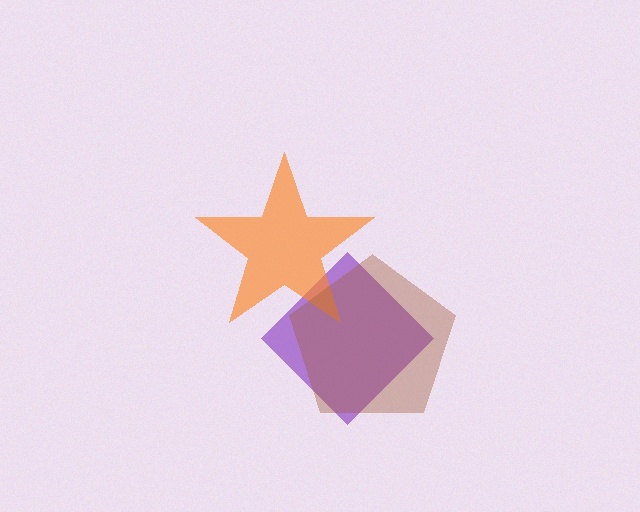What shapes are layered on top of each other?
The layered shapes are: a purple diamond, an orange star, a brown pentagon.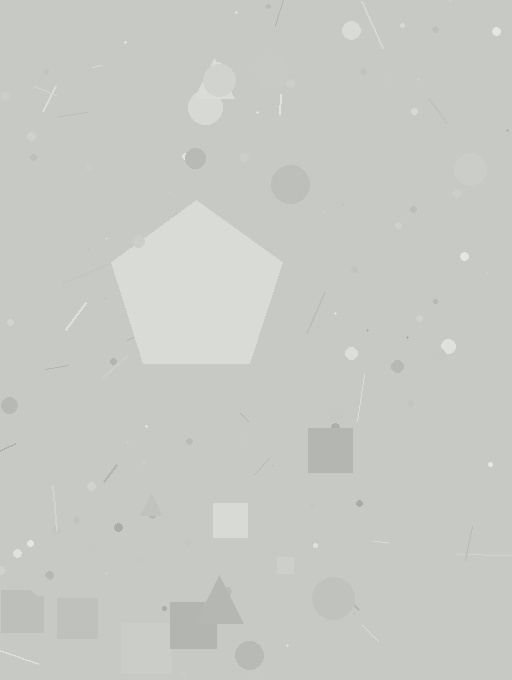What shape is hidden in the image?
A pentagon is hidden in the image.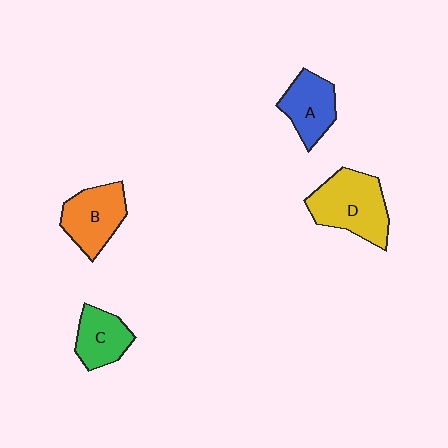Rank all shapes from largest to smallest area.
From largest to smallest: D (yellow), B (orange), A (blue), C (green).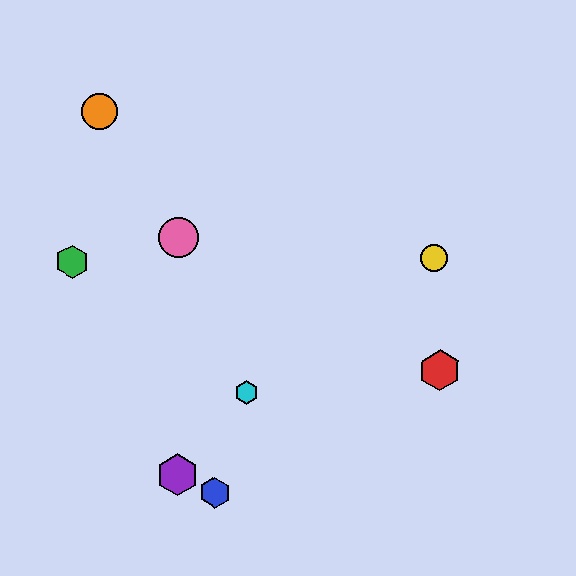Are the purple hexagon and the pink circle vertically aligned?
Yes, both are at x≈177.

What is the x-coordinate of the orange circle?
The orange circle is at x≈100.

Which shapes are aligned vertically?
The purple hexagon, the pink circle are aligned vertically.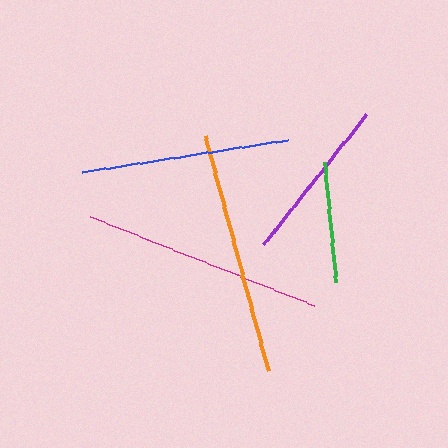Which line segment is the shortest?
The green line is the shortest at approximately 120 pixels.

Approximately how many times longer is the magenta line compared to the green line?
The magenta line is approximately 2.0 times the length of the green line.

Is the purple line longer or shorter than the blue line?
The blue line is longer than the purple line.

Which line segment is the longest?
The orange line is the longest at approximately 243 pixels.